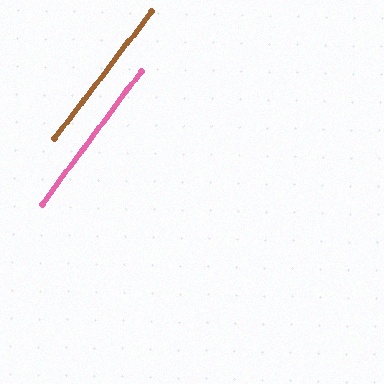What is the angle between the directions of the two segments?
Approximately 0 degrees.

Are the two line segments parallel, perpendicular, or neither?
Parallel — their directions differ by only 0.4°.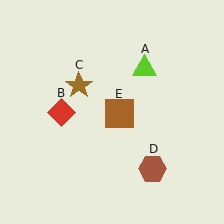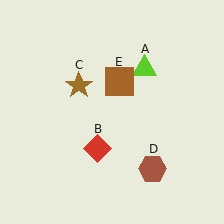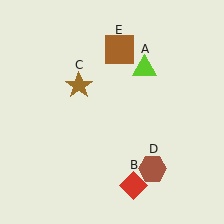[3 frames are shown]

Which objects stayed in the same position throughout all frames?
Lime triangle (object A) and brown star (object C) and brown hexagon (object D) remained stationary.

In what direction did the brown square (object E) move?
The brown square (object E) moved up.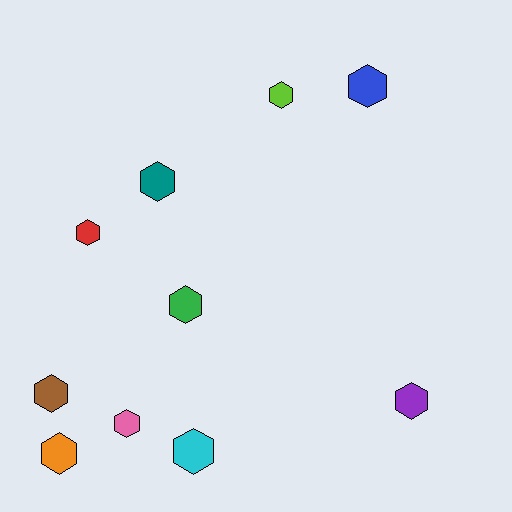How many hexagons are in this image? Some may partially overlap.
There are 10 hexagons.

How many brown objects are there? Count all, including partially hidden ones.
There is 1 brown object.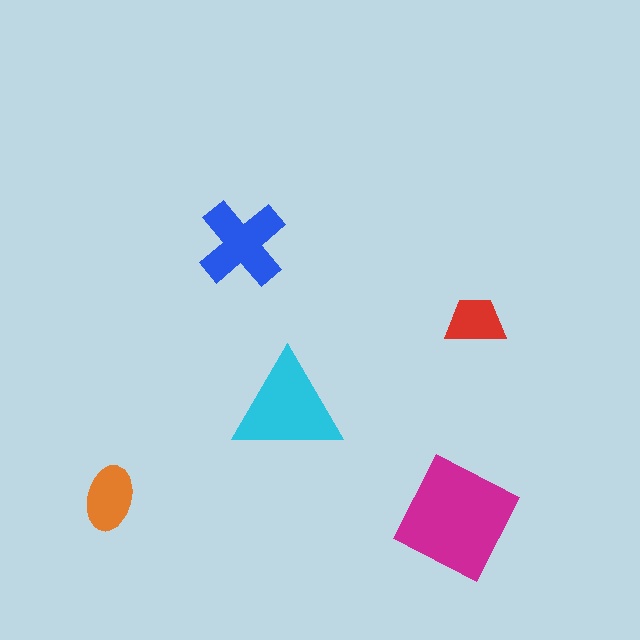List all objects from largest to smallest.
The magenta square, the cyan triangle, the blue cross, the orange ellipse, the red trapezoid.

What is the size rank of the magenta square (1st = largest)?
1st.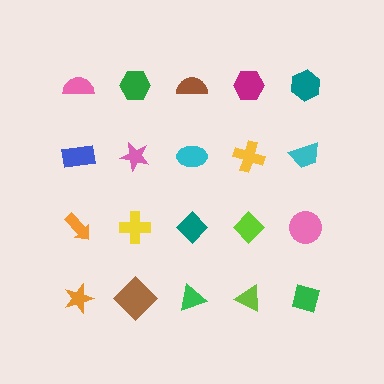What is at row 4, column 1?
An orange star.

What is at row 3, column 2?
A yellow cross.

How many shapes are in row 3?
5 shapes.